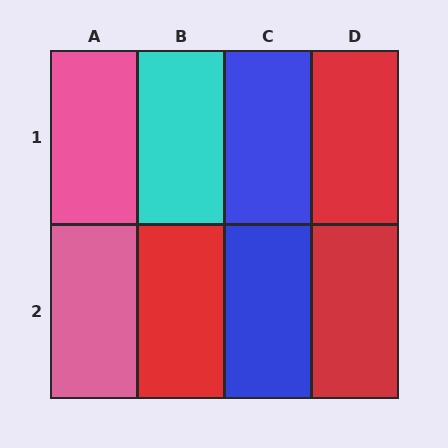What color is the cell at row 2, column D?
Red.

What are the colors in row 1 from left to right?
Pink, cyan, blue, red.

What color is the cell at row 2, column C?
Blue.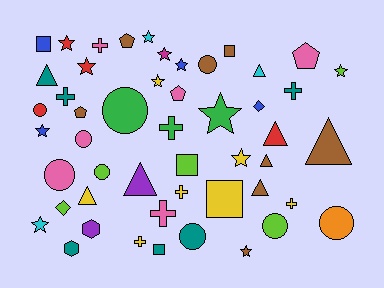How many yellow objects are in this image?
There are 7 yellow objects.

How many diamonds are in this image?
There are 2 diamonds.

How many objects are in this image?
There are 50 objects.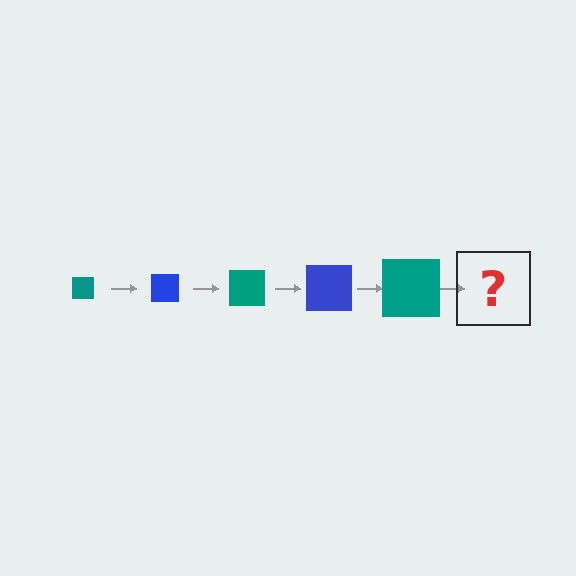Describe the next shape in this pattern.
It should be a blue square, larger than the previous one.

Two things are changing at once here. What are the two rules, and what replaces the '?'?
The two rules are that the square grows larger each step and the color cycles through teal and blue. The '?' should be a blue square, larger than the previous one.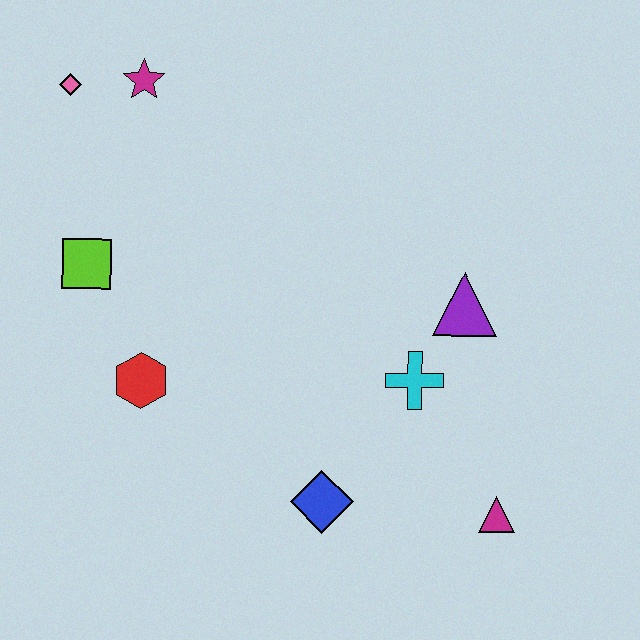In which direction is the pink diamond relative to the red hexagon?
The pink diamond is above the red hexagon.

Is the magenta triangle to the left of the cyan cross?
No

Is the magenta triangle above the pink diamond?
No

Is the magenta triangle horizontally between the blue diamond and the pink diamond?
No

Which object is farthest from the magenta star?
The magenta triangle is farthest from the magenta star.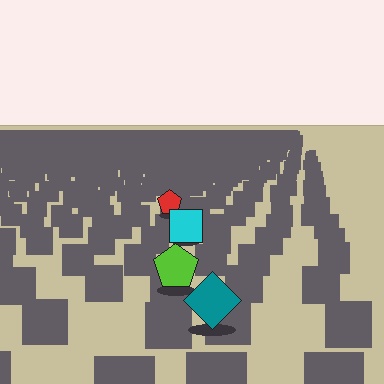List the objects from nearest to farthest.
From nearest to farthest: the teal diamond, the lime pentagon, the cyan square, the red pentagon.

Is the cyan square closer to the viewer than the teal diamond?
No. The teal diamond is closer — you can tell from the texture gradient: the ground texture is coarser near it.